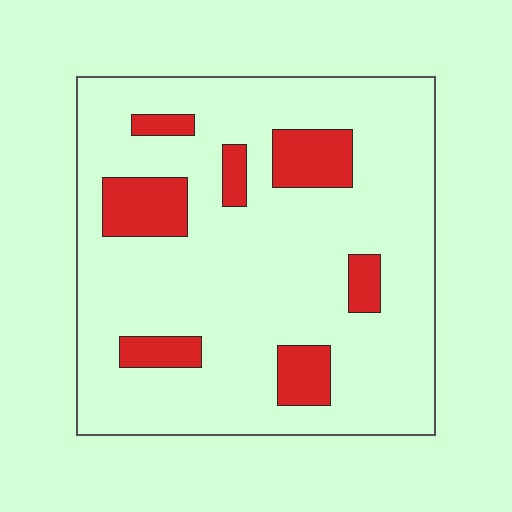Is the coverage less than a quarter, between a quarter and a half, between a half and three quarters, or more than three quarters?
Less than a quarter.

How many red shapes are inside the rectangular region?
7.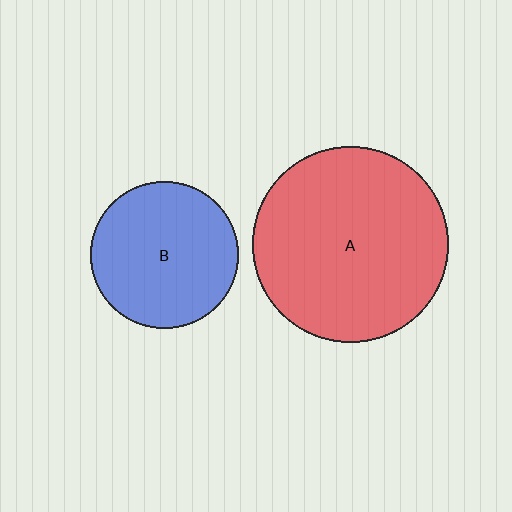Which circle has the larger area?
Circle A (red).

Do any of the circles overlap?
No, none of the circles overlap.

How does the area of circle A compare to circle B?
Approximately 1.8 times.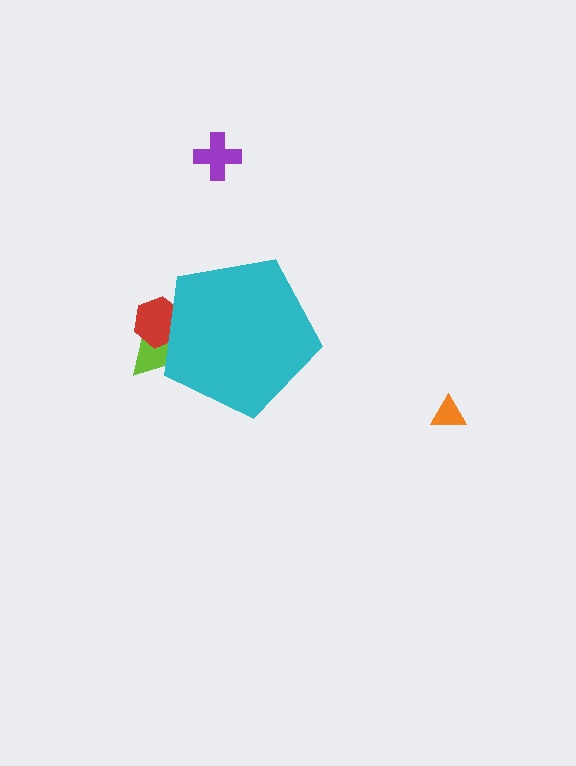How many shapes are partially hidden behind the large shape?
2 shapes are partially hidden.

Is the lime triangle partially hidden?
Yes, the lime triangle is partially hidden behind the cyan pentagon.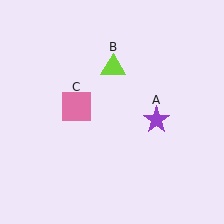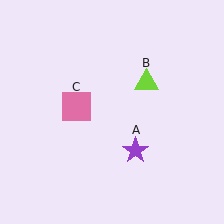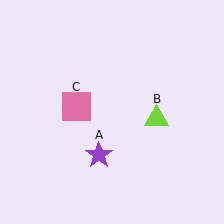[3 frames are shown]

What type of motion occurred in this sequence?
The purple star (object A), lime triangle (object B) rotated clockwise around the center of the scene.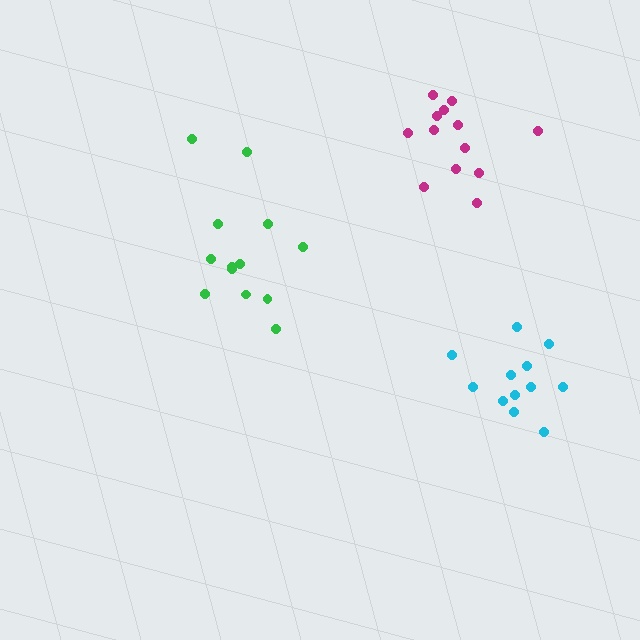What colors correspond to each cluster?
The clusters are colored: green, cyan, magenta.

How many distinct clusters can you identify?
There are 3 distinct clusters.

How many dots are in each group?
Group 1: 13 dots, Group 2: 12 dots, Group 3: 13 dots (38 total).